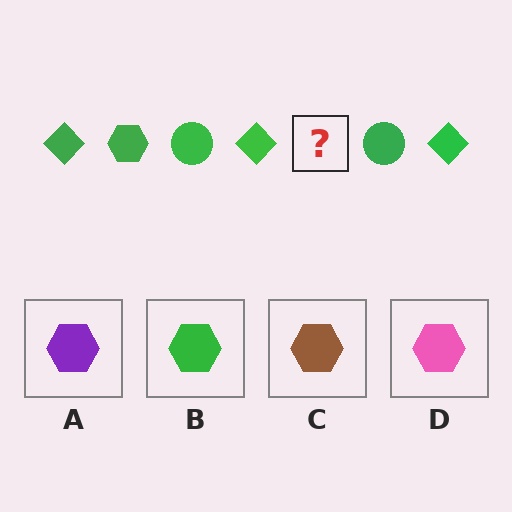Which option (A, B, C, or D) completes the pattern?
B.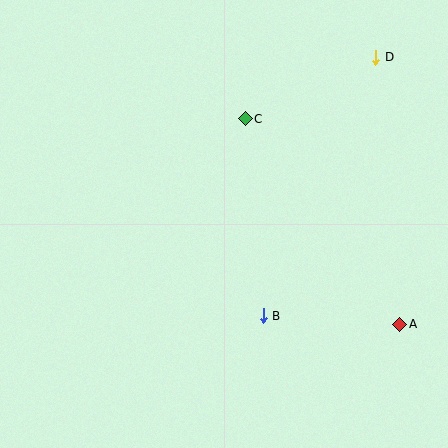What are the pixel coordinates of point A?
Point A is at (400, 324).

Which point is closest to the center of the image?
Point B at (263, 316) is closest to the center.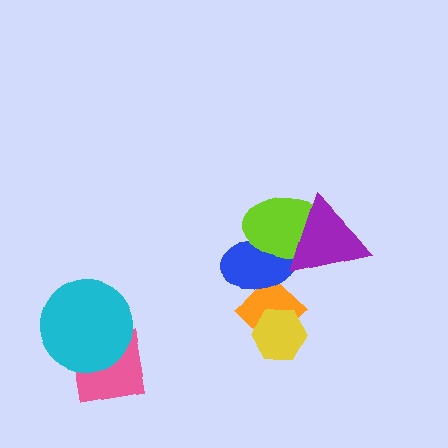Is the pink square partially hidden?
Yes, it is partially covered by another shape.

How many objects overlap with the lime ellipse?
2 objects overlap with the lime ellipse.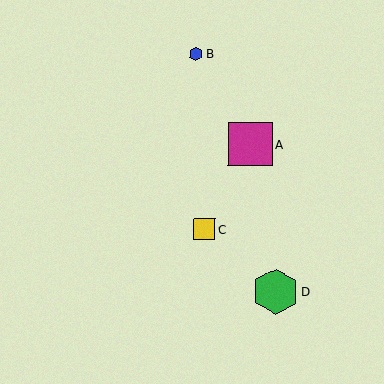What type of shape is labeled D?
Shape D is a green hexagon.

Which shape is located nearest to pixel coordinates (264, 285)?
The green hexagon (labeled D) at (276, 292) is nearest to that location.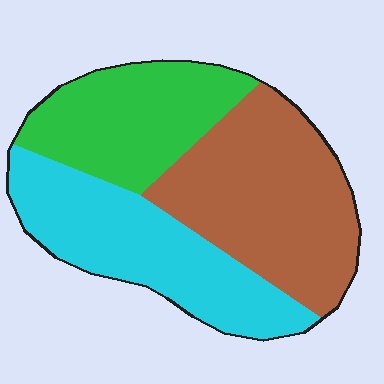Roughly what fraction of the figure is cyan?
Cyan takes up about one third (1/3) of the figure.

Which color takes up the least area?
Green, at roughly 25%.